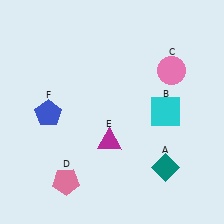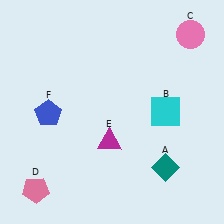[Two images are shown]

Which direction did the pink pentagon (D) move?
The pink pentagon (D) moved left.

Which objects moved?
The objects that moved are: the pink circle (C), the pink pentagon (D).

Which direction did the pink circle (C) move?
The pink circle (C) moved up.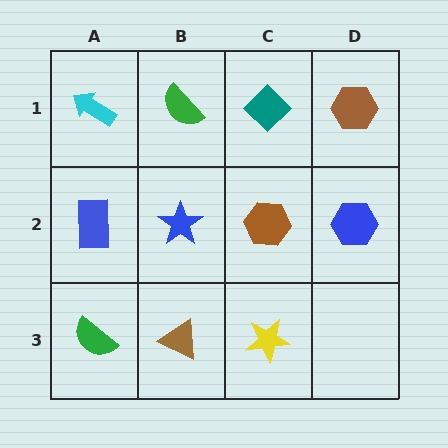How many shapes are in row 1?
4 shapes.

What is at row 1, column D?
A brown hexagon.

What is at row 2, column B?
A blue star.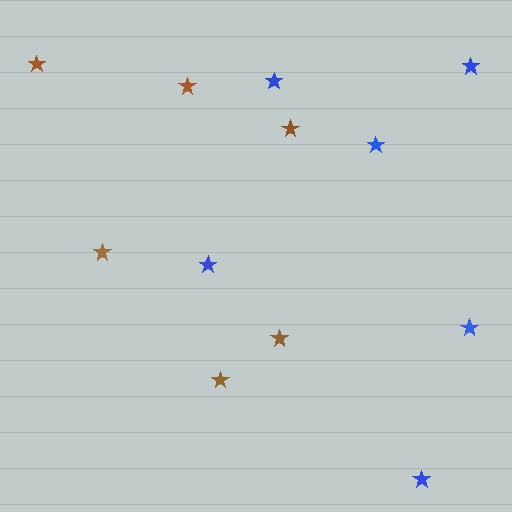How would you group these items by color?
There are 2 groups: one group of blue stars (6) and one group of brown stars (6).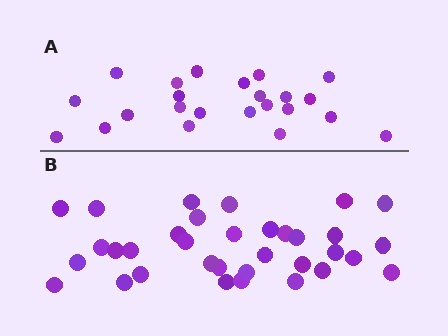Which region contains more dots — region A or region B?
Region B (the bottom region) has more dots.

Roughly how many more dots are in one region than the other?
Region B has roughly 12 or so more dots than region A.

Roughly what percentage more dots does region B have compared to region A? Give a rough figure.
About 50% more.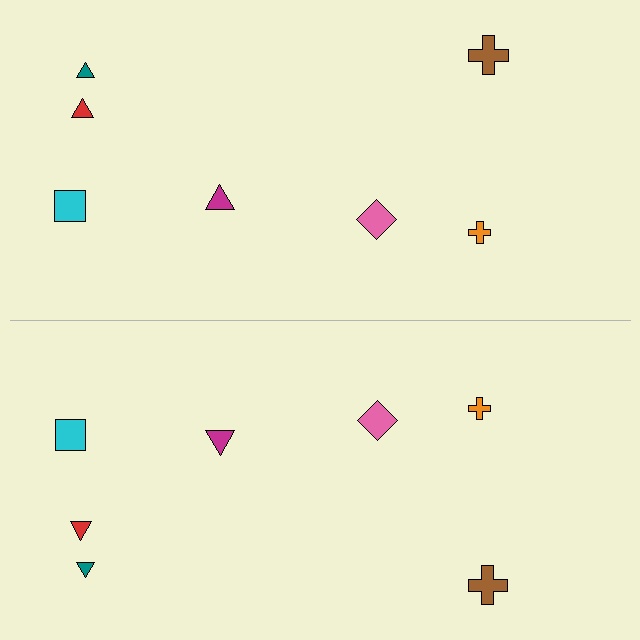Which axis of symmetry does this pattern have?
The pattern has a horizontal axis of symmetry running through the center of the image.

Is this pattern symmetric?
Yes, this pattern has bilateral (reflection) symmetry.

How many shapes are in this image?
There are 14 shapes in this image.